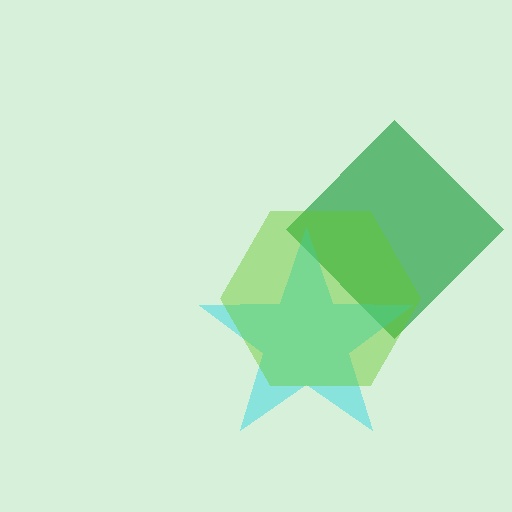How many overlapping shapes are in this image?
There are 3 overlapping shapes in the image.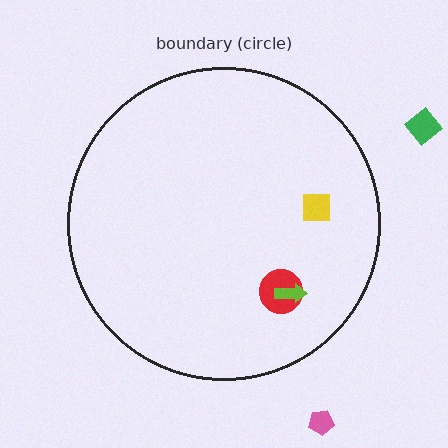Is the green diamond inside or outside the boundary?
Outside.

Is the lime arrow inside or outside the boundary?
Inside.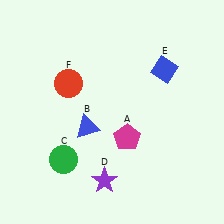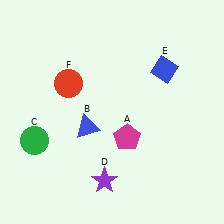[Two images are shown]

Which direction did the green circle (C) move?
The green circle (C) moved left.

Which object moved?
The green circle (C) moved left.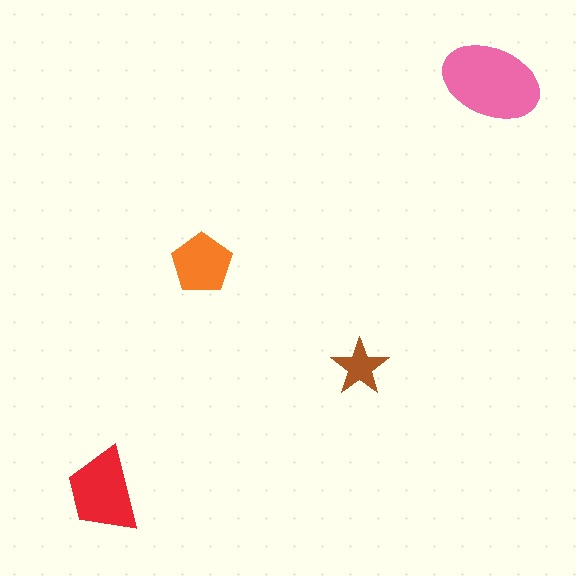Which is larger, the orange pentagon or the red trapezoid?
The red trapezoid.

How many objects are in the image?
There are 4 objects in the image.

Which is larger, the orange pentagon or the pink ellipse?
The pink ellipse.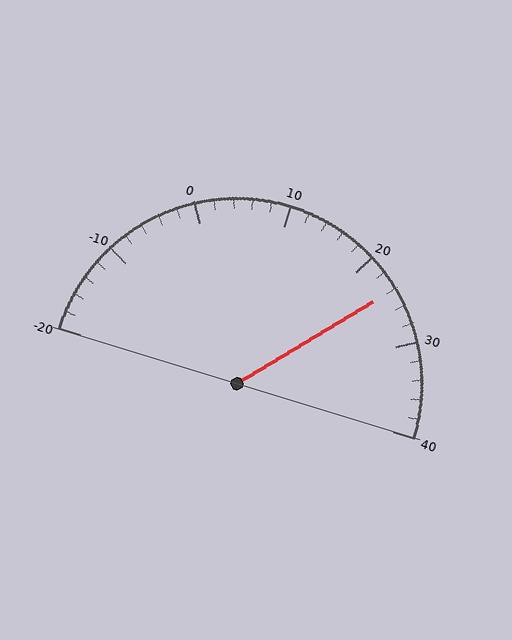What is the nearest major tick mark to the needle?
The nearest major tick mark is 20.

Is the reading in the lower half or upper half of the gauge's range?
The reading is in the upper half of the range (-20 to 40).